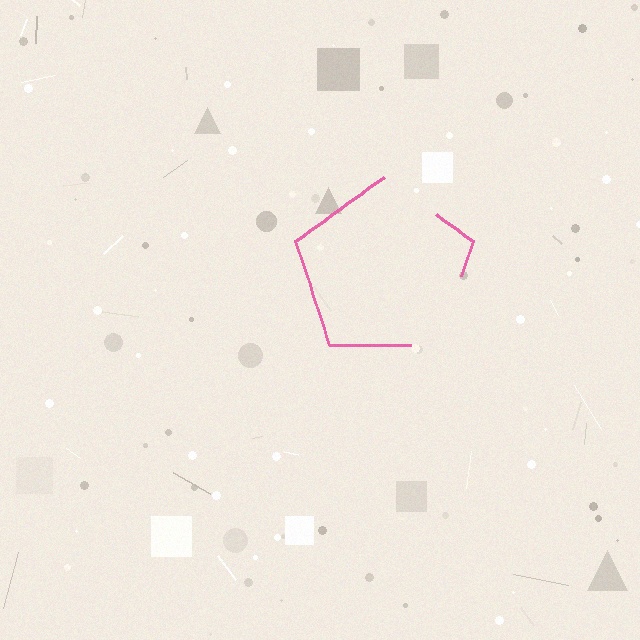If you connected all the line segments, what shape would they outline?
They would outline a pentagon.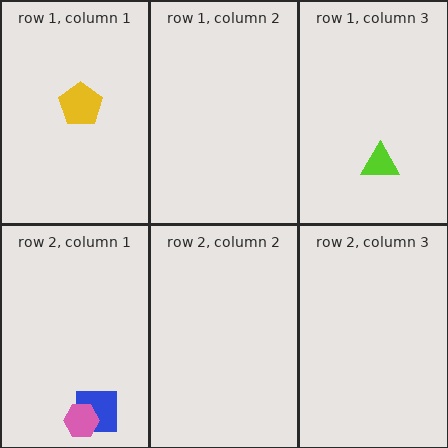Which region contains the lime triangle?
The row 1, column 3 region.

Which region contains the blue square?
The row 2, column 1 region.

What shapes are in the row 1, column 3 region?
The lime triangle.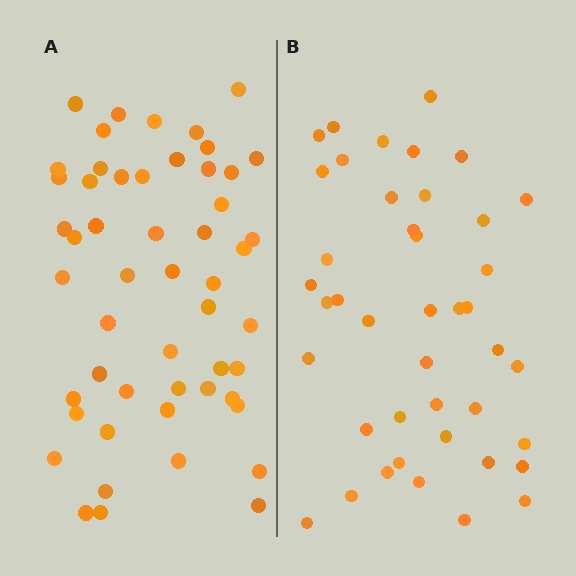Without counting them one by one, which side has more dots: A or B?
Region A (the left region) has more dots.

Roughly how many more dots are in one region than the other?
Region A has roughly 10 or so more dots than region B.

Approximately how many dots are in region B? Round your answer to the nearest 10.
About 40 dots. (The exact count is 42, which rounds to 40.)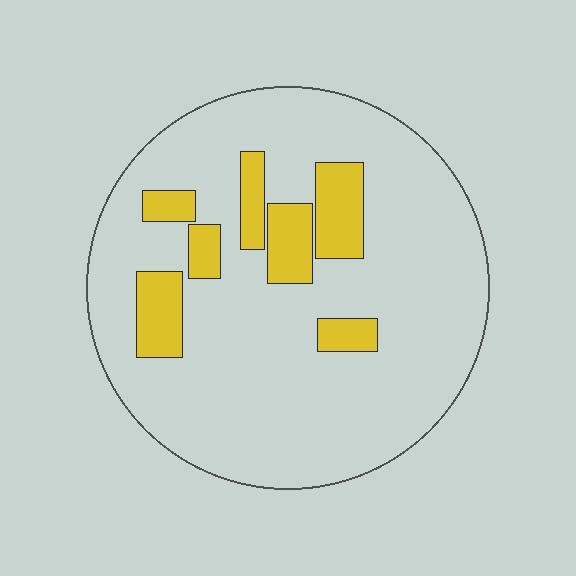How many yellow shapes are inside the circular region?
7.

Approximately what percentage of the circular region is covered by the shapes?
Approximately 15%.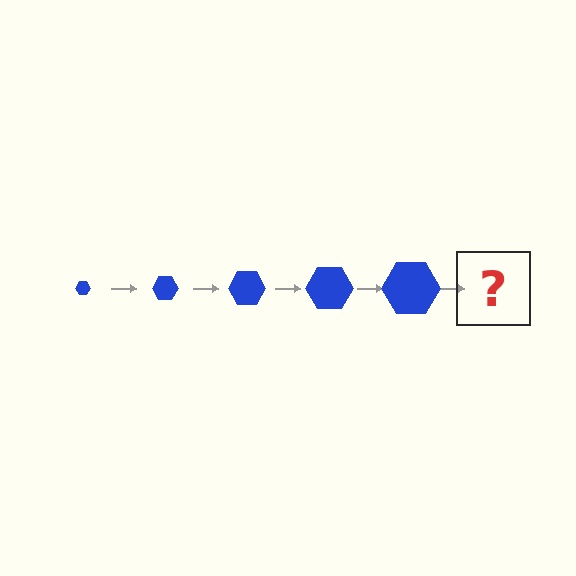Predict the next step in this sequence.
The next step is a blue hexagon, larger than the previous one.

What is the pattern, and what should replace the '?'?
The pattern is that the hexagon gets progressively larger each step. The '?' should be a blue hexagon, larger than the previous one.